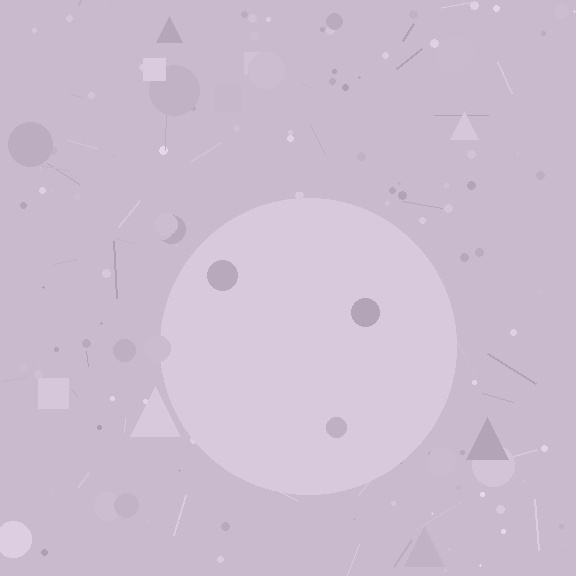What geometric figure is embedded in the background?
A circle is embedded in the background.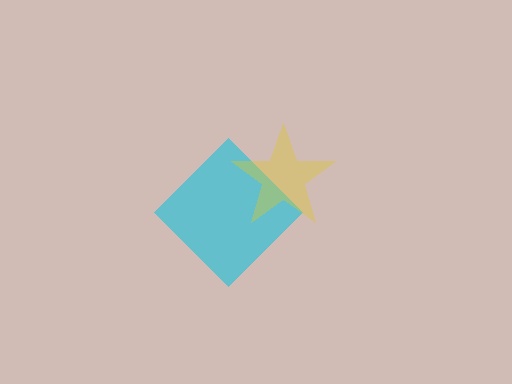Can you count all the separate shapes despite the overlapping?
Yes, there are 2 separate shapes.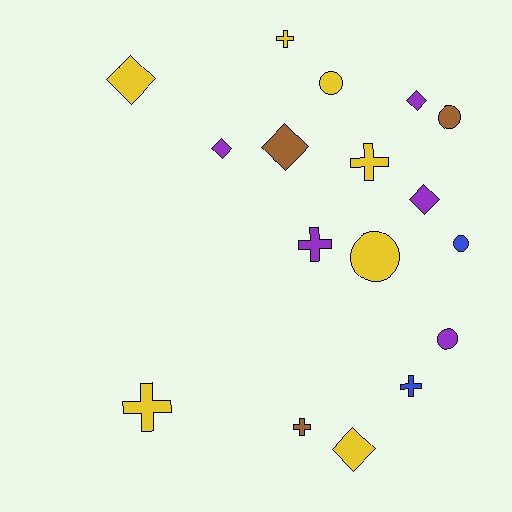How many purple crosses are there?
There is 1 purple cross.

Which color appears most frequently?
Yellow, with 7 objects.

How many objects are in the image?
There are 17 objects.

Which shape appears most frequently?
Diamond, with 6 objects.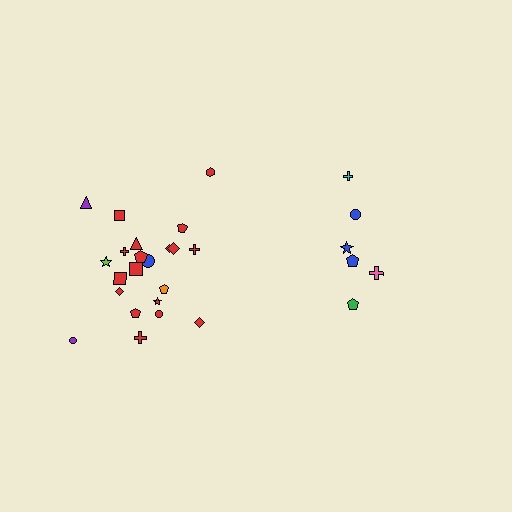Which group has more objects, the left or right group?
The left group.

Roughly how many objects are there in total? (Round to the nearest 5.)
Roughly 30 objects in total.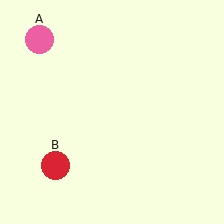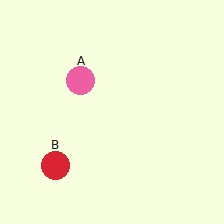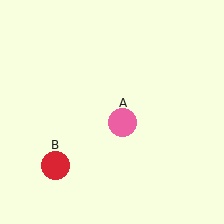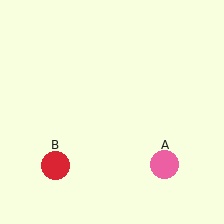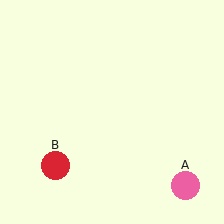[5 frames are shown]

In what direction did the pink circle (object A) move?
The pink circle (object A) moved down and to the right.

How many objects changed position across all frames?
1 object changed position: pink circle (object A).